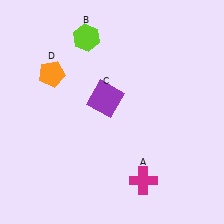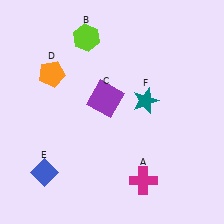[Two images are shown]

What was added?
A blue diamond (E), a teal star (F) were added in Image 2.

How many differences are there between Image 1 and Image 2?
There are 2 differences between the two images.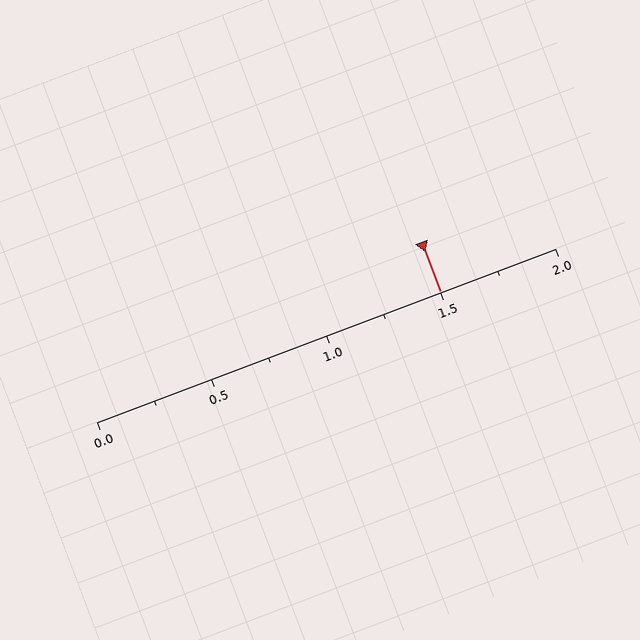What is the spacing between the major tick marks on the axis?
The major ticks are spaced 0.5 apart.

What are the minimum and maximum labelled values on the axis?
The axis runs from 0.0 to 2.0.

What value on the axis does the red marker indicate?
The marker indicates approximately 1.5.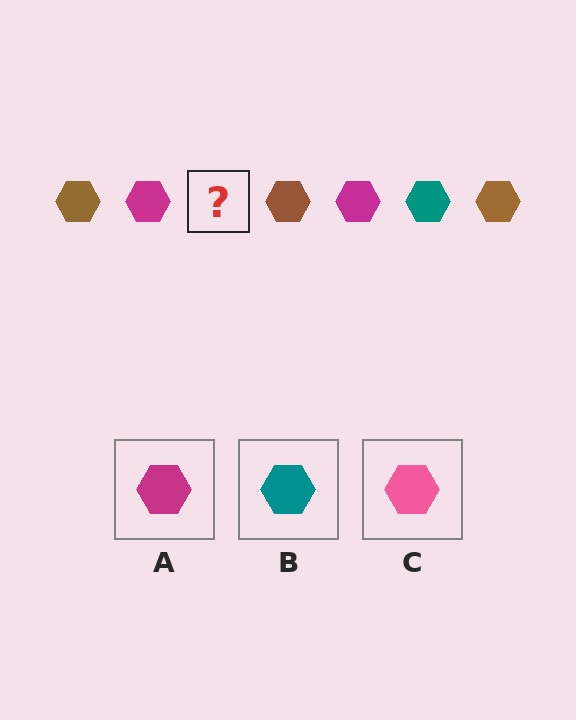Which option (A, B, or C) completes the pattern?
B.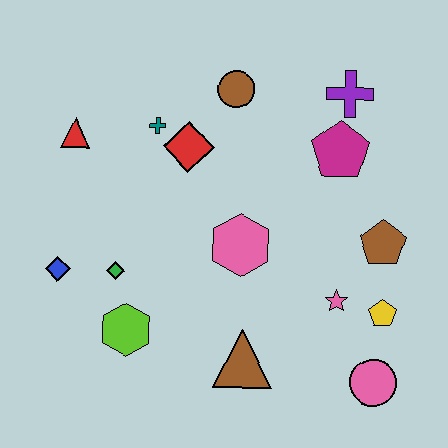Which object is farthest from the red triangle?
The pink circle is farthest from the red triangle.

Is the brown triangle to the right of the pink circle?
No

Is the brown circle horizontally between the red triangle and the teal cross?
No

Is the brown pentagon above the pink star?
Yes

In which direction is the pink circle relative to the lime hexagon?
The pink circle is to the right of the lime hexagon.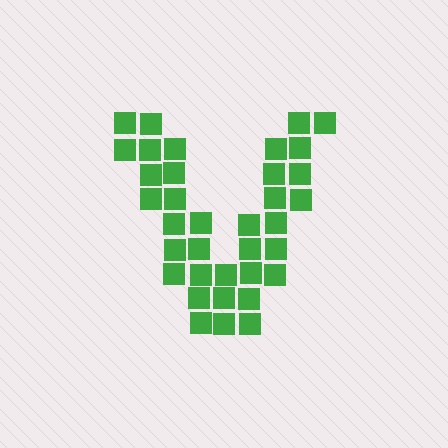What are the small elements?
The small elements are squares.